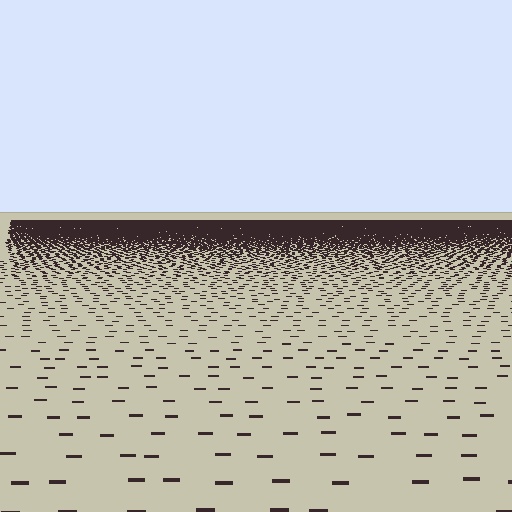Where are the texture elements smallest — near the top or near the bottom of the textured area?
Near the top.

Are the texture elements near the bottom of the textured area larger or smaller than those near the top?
Larger. Near the bottom, elements are closer to the viewer and appear at a bigger on-screen size.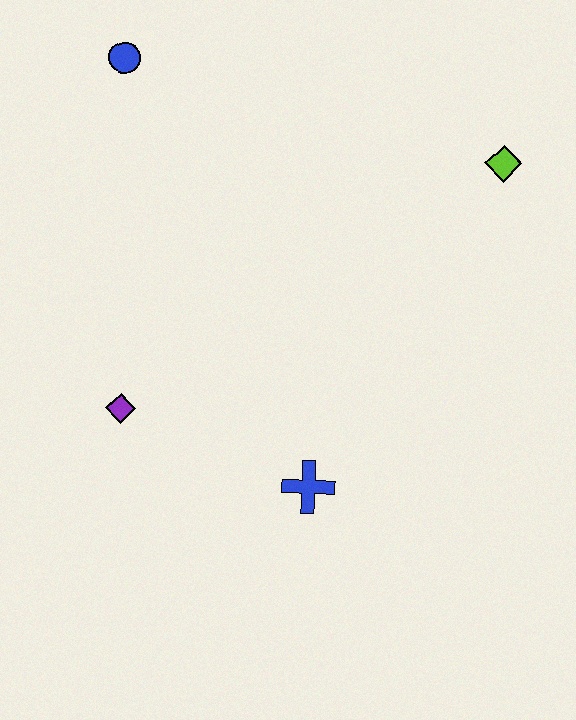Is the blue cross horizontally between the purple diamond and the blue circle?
No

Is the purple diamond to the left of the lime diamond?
Yes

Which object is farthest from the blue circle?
The blue cross is farthest from the blue circle.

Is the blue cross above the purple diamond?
No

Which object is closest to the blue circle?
The purple diamond is closest to the blue circle.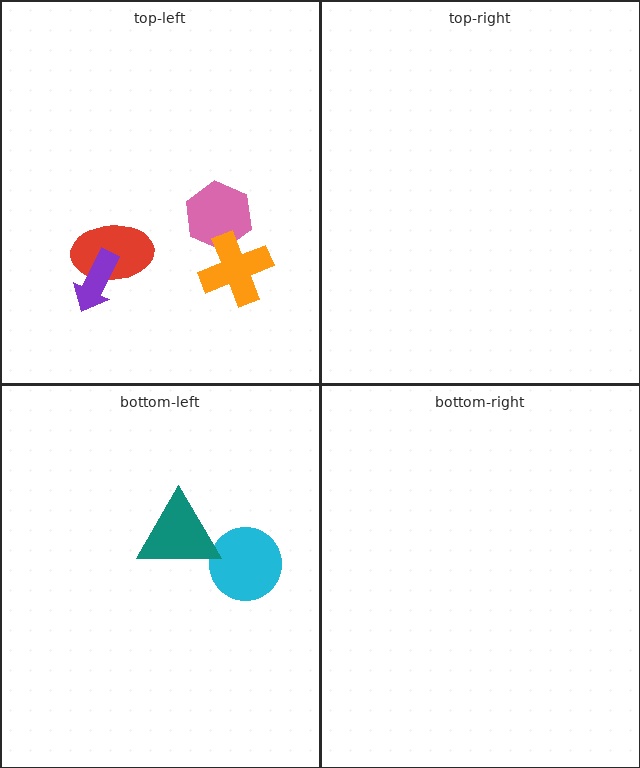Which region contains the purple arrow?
The top-left region.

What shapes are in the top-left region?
The pink hexagon, the orange cross, the red ellipse, the purple arrow.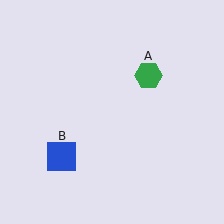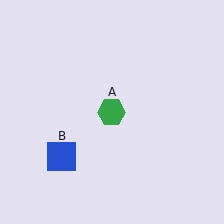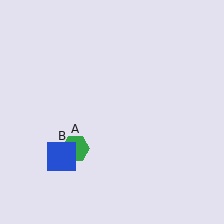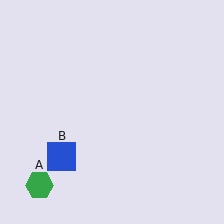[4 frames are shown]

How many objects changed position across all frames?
1 object changed position: green hexagon (object A).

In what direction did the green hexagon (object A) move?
The green hexagon (object A) moved down and to the left.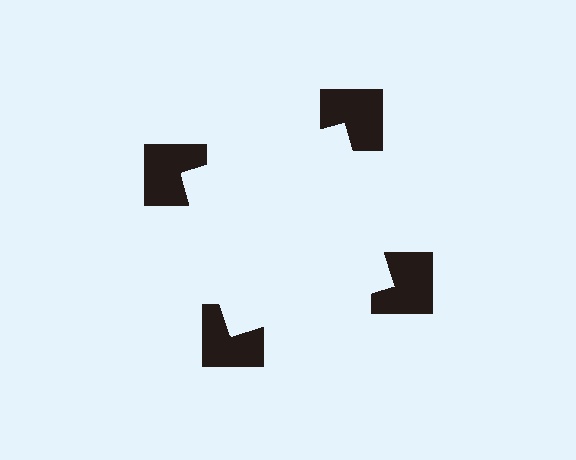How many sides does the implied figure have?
4 sides.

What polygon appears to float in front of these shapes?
An illusory square — its edges are inferred from the aligned wedge cuts in the notched squares, not physically drawn.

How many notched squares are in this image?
There are 4 — one at each vertex of the illusory square.